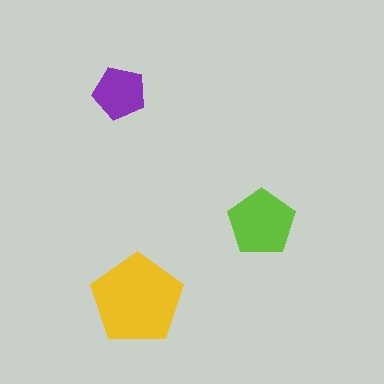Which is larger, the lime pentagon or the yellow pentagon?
The yellow one.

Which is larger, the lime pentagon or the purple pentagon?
The lime one.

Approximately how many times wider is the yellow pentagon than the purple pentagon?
About 1.5 times wider.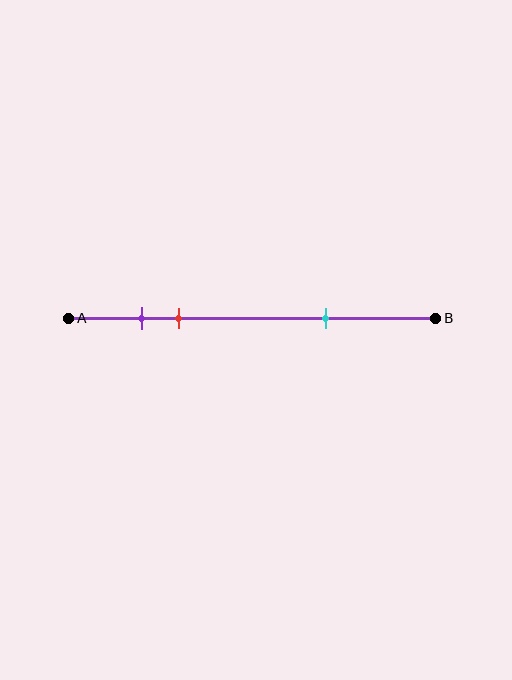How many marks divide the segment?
There are 3 marks dividing the segment.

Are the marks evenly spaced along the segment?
No, the marks are not evenly spaced.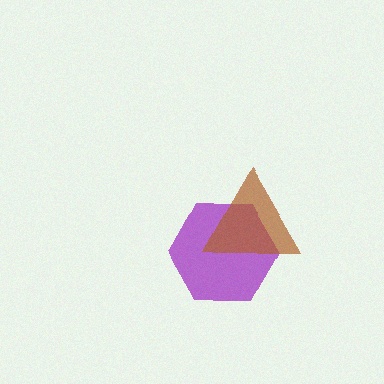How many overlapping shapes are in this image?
There are 2 overlapping shapes in the image.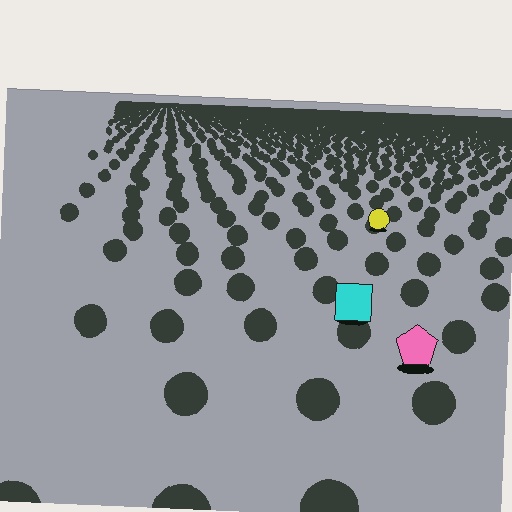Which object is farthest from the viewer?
The yellow circle is farthest from the viewer. It appears smaller and the ground texture around it is denser.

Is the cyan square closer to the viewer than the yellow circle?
Yes. The cyan square is closer — you can tell from the texture gradient: the ground texture is coarser near it.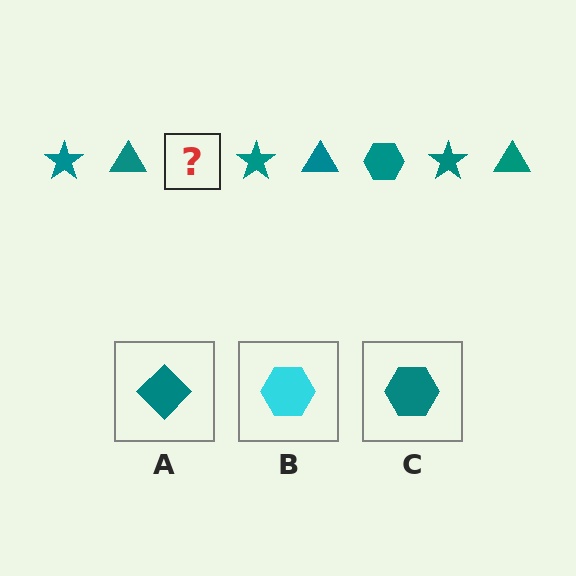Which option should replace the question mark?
Option C.